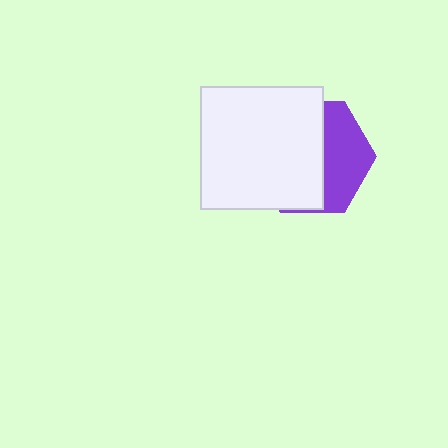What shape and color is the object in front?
The object in front is a white square.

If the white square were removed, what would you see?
You would see the complete purple hexagon.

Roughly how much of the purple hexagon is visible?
A small part of it is visible (roughly 40%).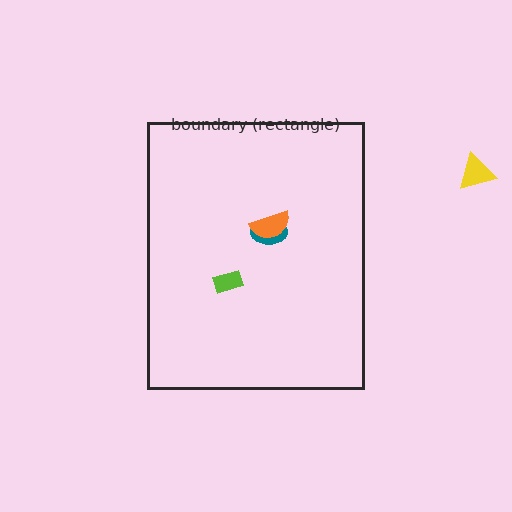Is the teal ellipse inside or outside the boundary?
Inside.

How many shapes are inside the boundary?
3 inside, 1 outside.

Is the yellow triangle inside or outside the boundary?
Outside.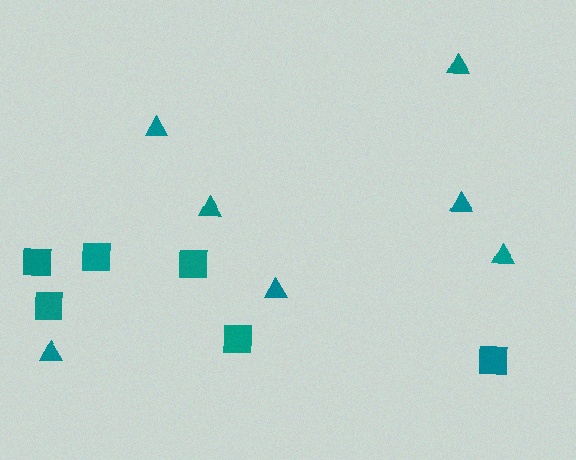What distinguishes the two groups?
There are 2 groups: one group of squares (6) and one group of triangles (7).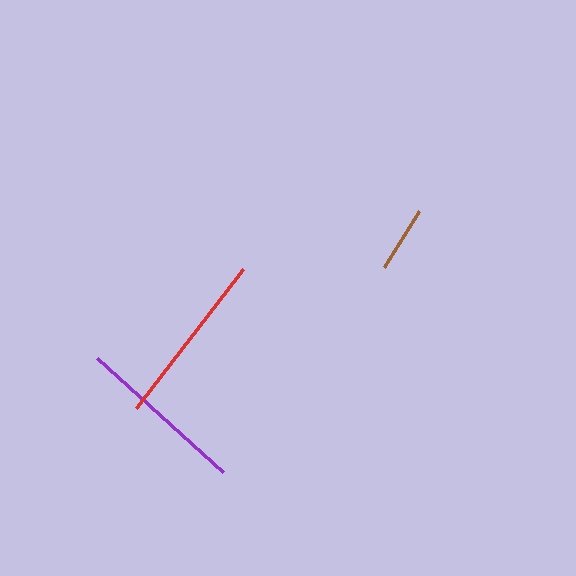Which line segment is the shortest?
The brown line is the shortest at approximately 66 pixels.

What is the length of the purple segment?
The purple segment is approximately 170 pixels long.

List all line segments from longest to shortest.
From longest to shortest: red, purple, brown.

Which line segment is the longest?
The red line is the longest at approximately 176 pixels.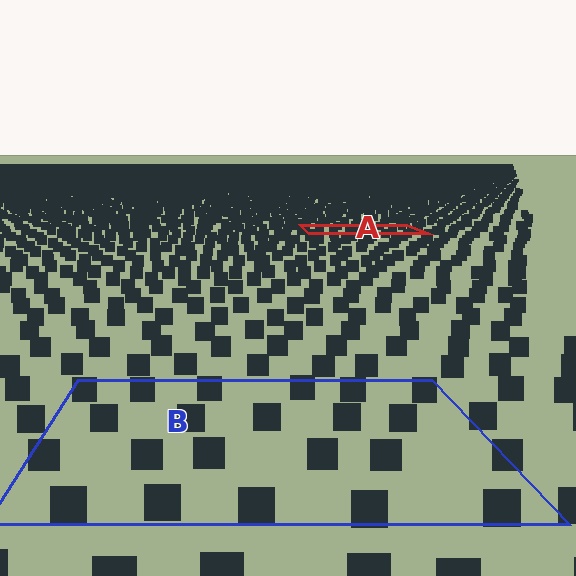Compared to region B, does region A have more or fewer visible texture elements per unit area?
Region A has more texture elements per unit area — they are packed more densely because it is farther away.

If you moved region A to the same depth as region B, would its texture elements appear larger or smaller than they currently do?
They would appear larger. At a closer depth, the same texture elements are projected at a bigger on-screen size.